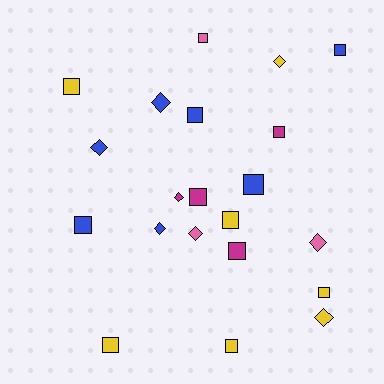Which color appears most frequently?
Blue, with 7 objects.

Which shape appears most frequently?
Square, with 13 objects.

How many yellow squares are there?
There are 5 yellow squares.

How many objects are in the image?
There are 21 objects.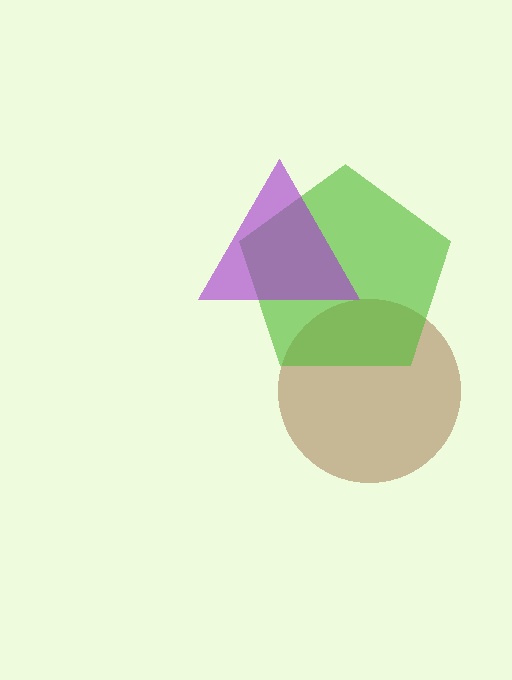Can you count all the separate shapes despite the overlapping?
Yes, there are 3 separate shapes.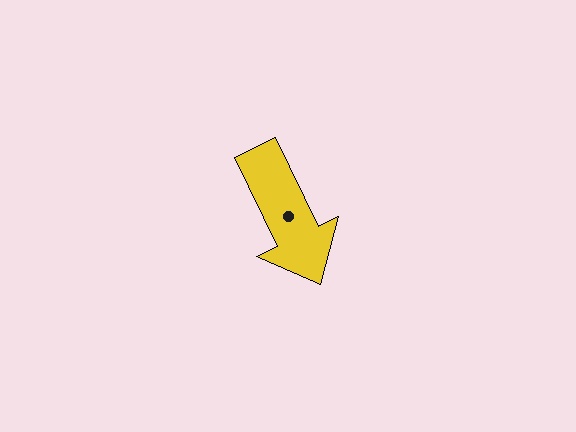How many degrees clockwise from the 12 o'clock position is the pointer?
Approximately 154 degrees.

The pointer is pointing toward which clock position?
Roughly 5 o'clock.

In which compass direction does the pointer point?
Southeast.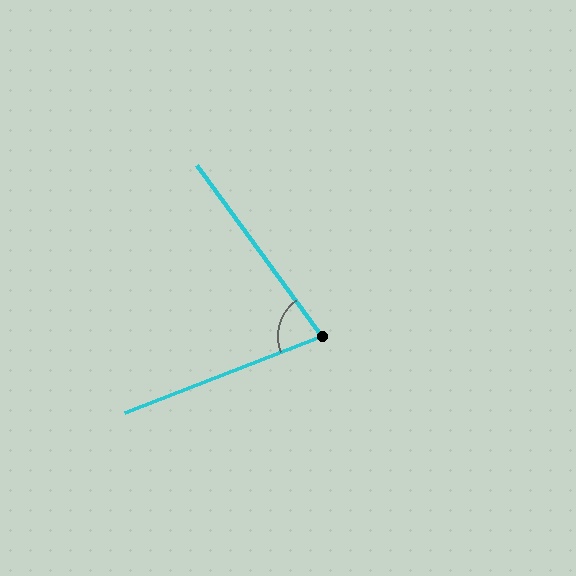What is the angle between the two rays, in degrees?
Approximately 75 degrees.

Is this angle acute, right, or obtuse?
It is acute.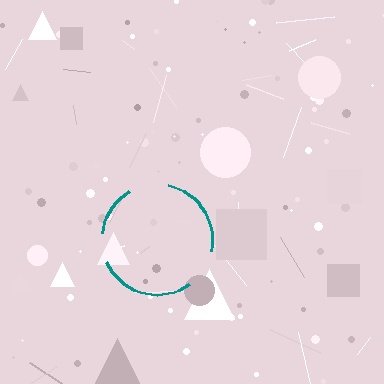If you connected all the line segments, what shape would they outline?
They would outline a circle.